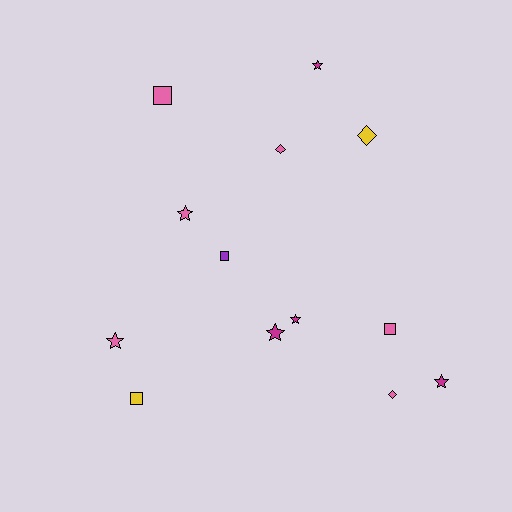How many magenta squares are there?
There are no magenta squares.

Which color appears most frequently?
Pink, with 6 objects.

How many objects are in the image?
There are 13 objects.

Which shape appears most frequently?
Star, with 6 objects.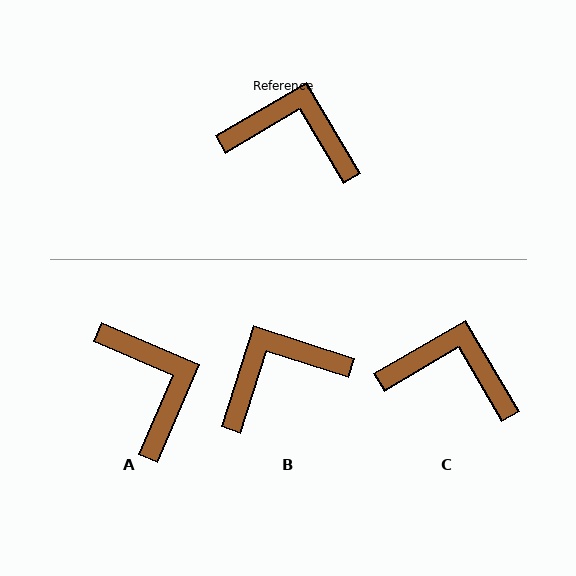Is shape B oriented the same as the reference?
No, it is off by about 41 degrees.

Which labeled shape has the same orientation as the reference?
C.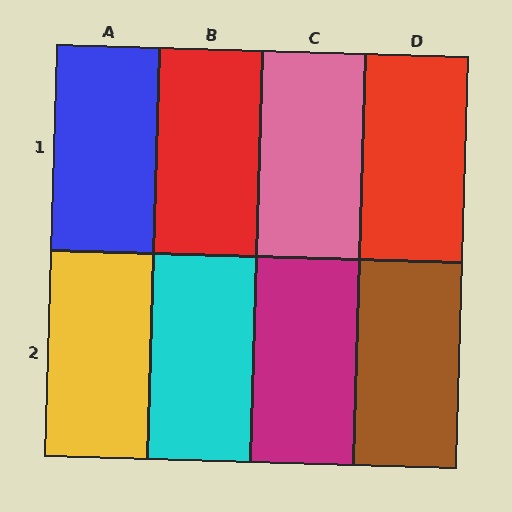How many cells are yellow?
1 cell is yellow.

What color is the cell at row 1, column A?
Blue.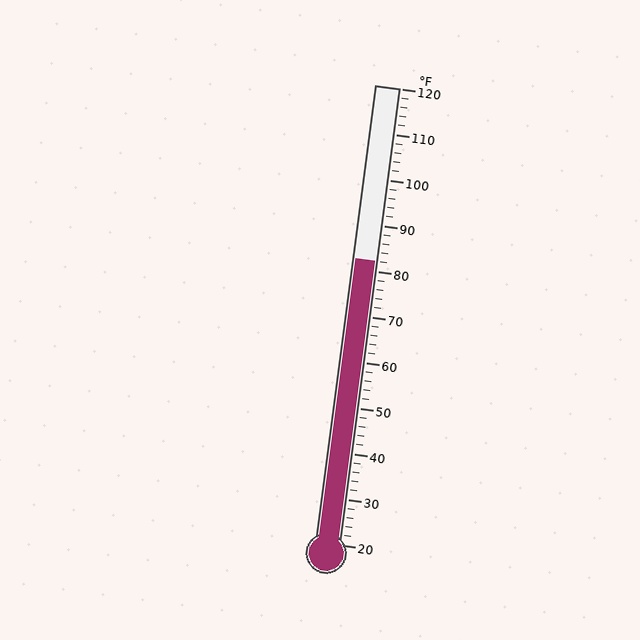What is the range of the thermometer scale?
The thermometer scale ranges from 20°F to 120°F.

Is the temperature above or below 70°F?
The temperature is above 70°F.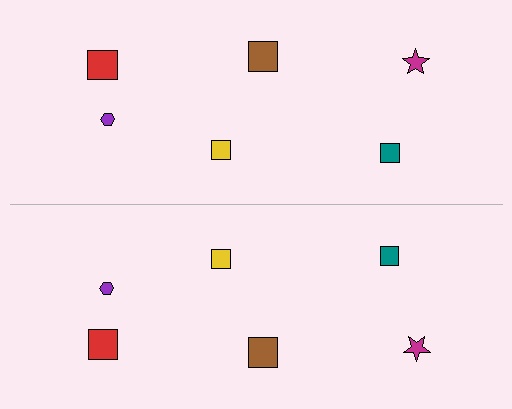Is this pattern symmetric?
Yes, this pattern has bilateral (reflection) symmetry.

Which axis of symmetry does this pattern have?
The pattern has a horizontal axis of symmetry running through the center of the image.